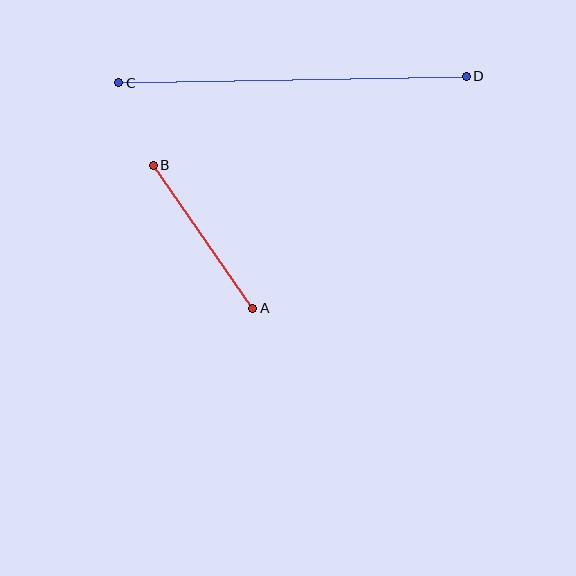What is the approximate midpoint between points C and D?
The midpoint is at approximately (292, 79) pixels.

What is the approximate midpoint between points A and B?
The midpoint is at approximately (203, 237) pixels.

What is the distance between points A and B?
The distance is approximately 174 pixels.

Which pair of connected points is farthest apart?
Points C and D are farthest apart.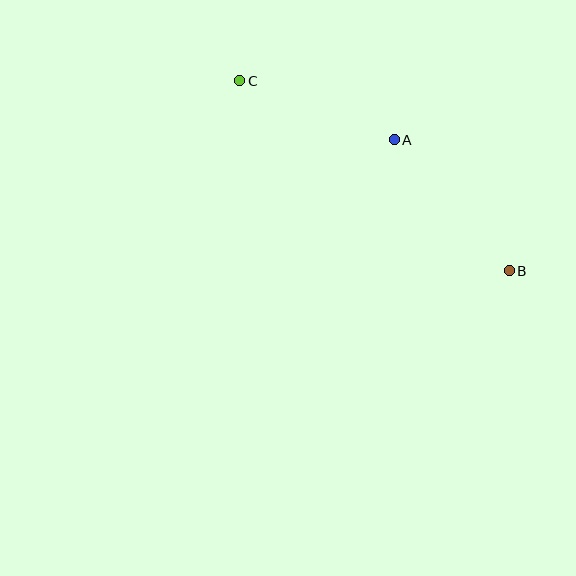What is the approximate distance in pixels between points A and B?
The distance between A and B is approximately 174 pixels.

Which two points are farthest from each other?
Points B and C are farthest from each other.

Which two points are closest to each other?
Points A and C are closest to each other.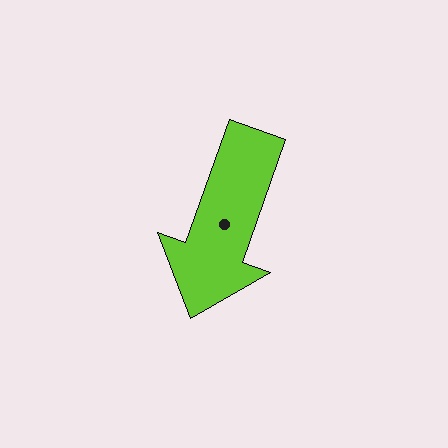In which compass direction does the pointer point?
South.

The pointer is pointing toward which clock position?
Roughly 7 o'clock.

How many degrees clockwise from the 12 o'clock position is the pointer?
Approximately 200 degrees.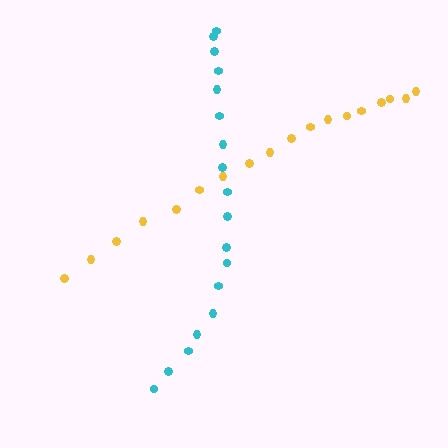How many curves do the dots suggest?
There are 2 distinct paths.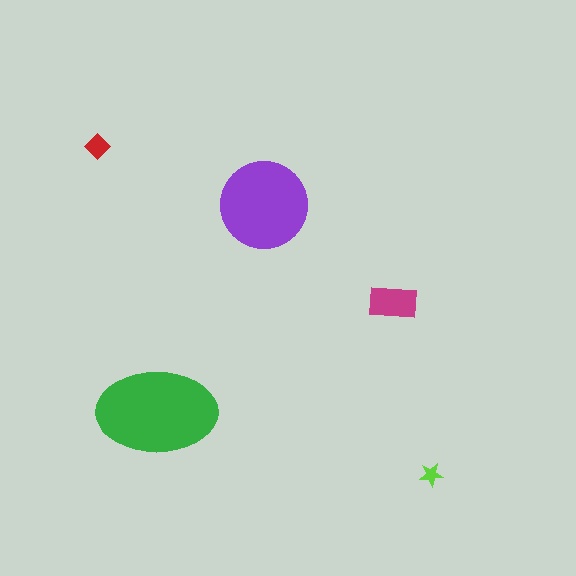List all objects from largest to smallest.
The green ellipse, the purple circle, the magenta rectangle, the red diamond, the lime star.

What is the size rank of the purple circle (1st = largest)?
2nd.